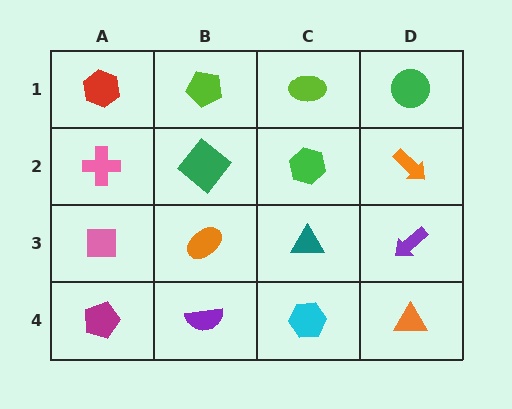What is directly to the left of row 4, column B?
A magenta pentagon.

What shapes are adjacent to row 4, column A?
A pink square (row 3, column A), a purple semicircle (row 4, column B).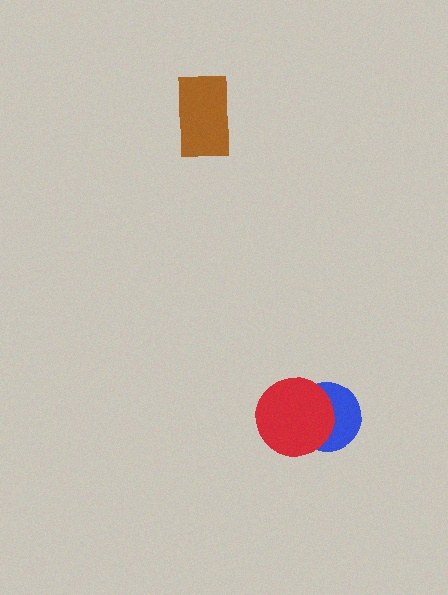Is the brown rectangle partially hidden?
No, no other shape covers it.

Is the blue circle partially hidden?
Yes, it is partially covered by another shape.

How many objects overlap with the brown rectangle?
0 objects overlap with the brown rectangle.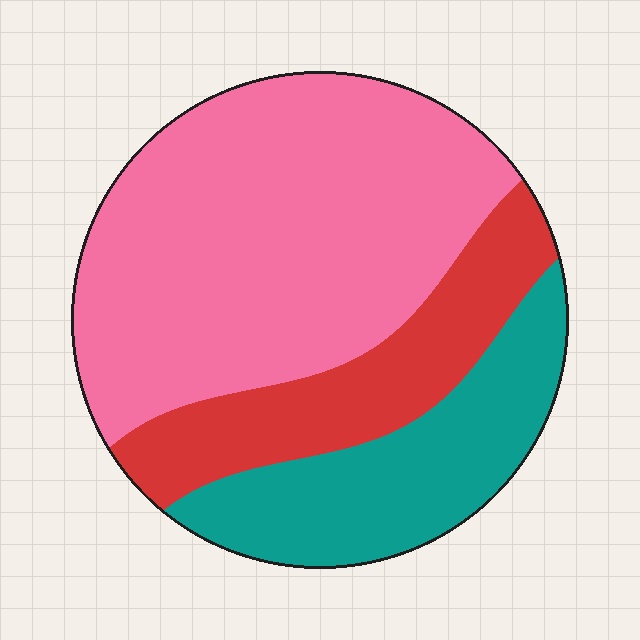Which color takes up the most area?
Pink, at roughly 55%.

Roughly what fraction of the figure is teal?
Teal covers about 25% of the figure.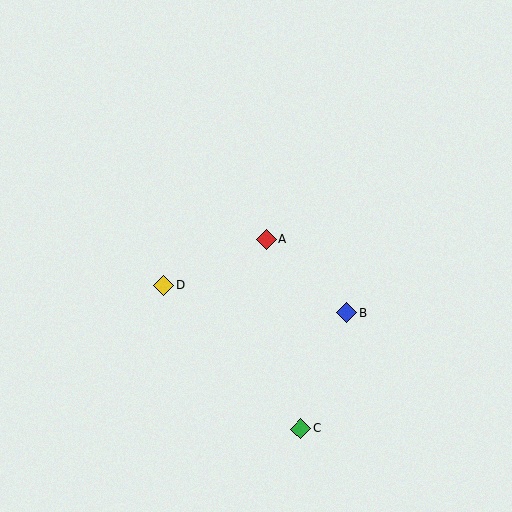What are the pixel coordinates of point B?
Point B is at (346, 313).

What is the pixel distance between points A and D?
The distance between A and D is 112 pixels.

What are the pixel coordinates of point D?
Point D is at (164, 286).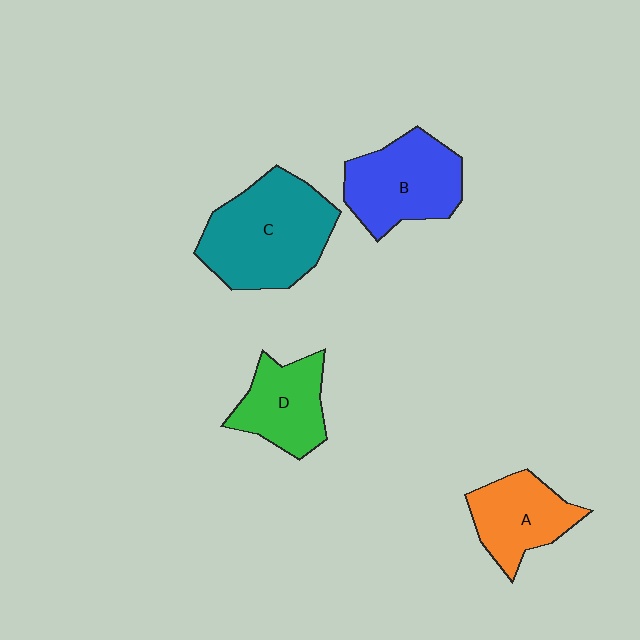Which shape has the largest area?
Shape C (teal).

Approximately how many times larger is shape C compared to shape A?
Approximately 1.7 times.